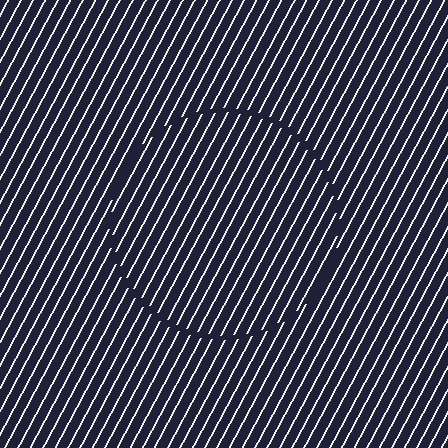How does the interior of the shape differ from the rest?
The interior of the shape contains the same grating, shifted by half a period — the contour is defined by the phase discontinuity where line-ends from the inner and outer gratings abut.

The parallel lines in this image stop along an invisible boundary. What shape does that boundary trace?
An illusory circle. The interior of the shape contains the same grating, shifted by half a period — the contour is defined by the phase discontinuity where line-ends from the inner and outer gratings abut.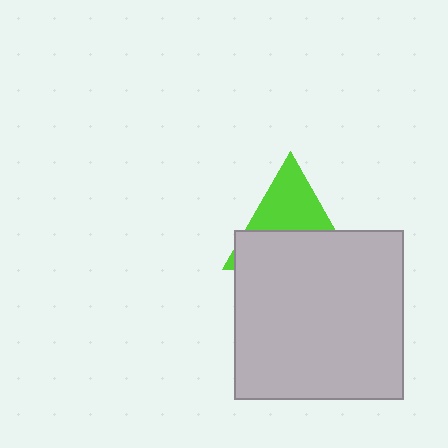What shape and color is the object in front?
The object in front is a light gray square.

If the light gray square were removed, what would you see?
You would see the complete lime triangle.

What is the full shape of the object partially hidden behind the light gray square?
The partially hidden object is a lime triangle.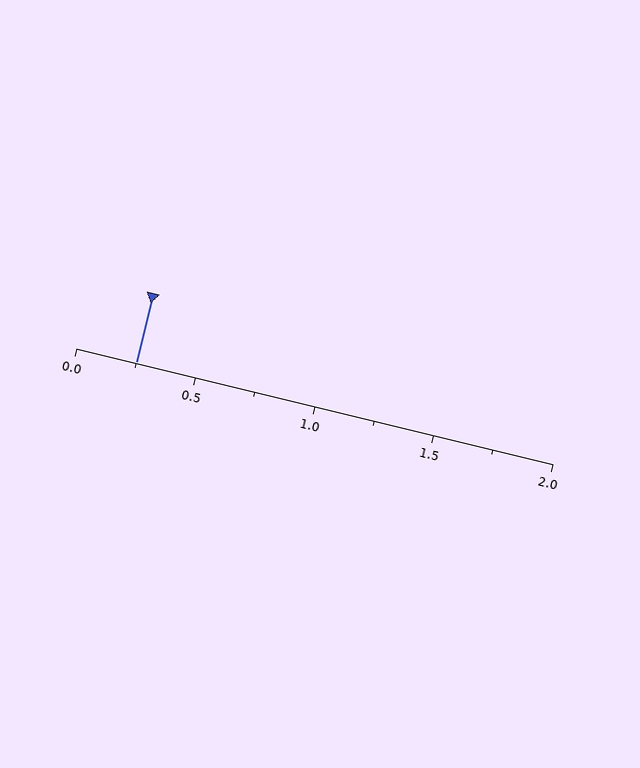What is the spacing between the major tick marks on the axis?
The major ticks are spaced 0.5 apart.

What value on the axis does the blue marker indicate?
The marker indicates approximately 0.25.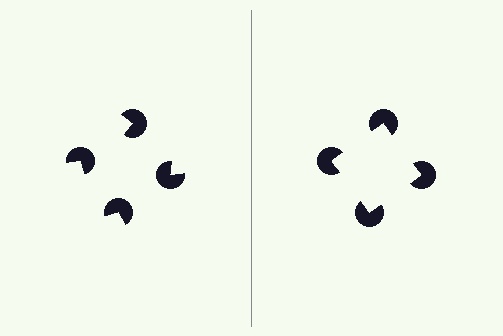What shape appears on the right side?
An illusory square.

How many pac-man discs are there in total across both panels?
8 — 4 on each side.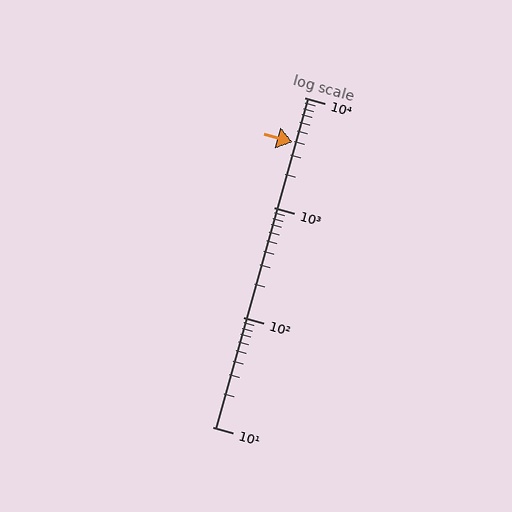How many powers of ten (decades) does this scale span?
The scale spans 3 decades, from 10 to 10000.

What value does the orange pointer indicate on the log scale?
The pointer indicates approximately 3900.